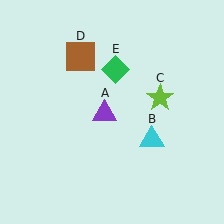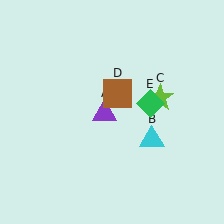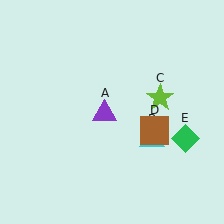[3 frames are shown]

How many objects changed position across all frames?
2 objects changed position: brown square (object D), green diamond (object E).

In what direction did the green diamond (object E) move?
The green diamond (object E) moved down and to the right.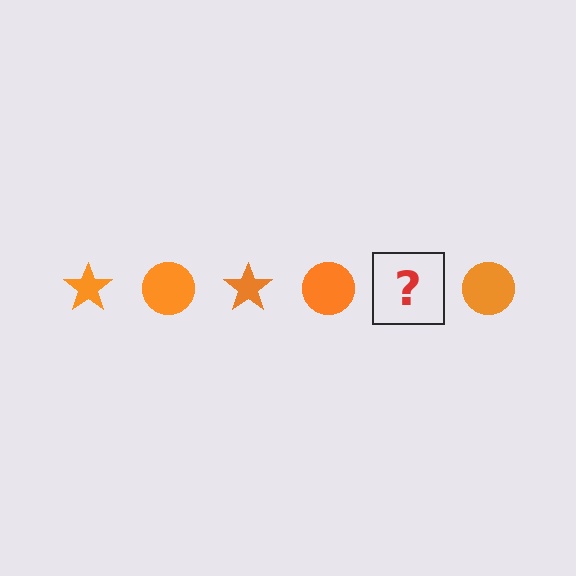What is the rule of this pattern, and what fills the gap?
The rule is that the pattern cycles through star, circle shapes in orange. The gap should be filled with an orange star.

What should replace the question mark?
The question mark should be replaced with an orange star.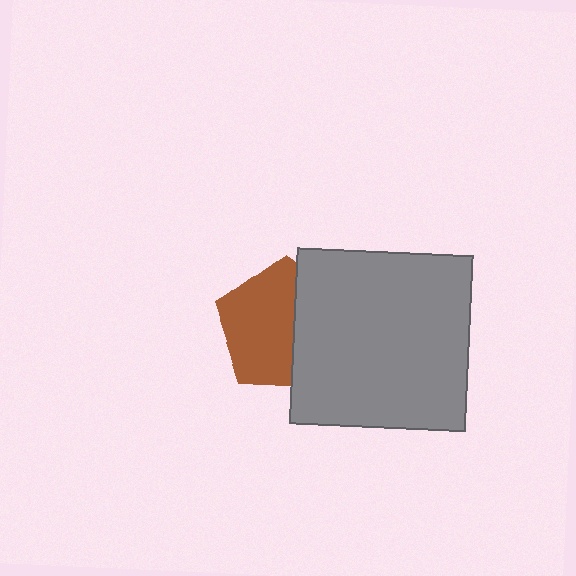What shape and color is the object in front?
The object in front is a gray square.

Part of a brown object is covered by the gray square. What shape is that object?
It is a pentagon.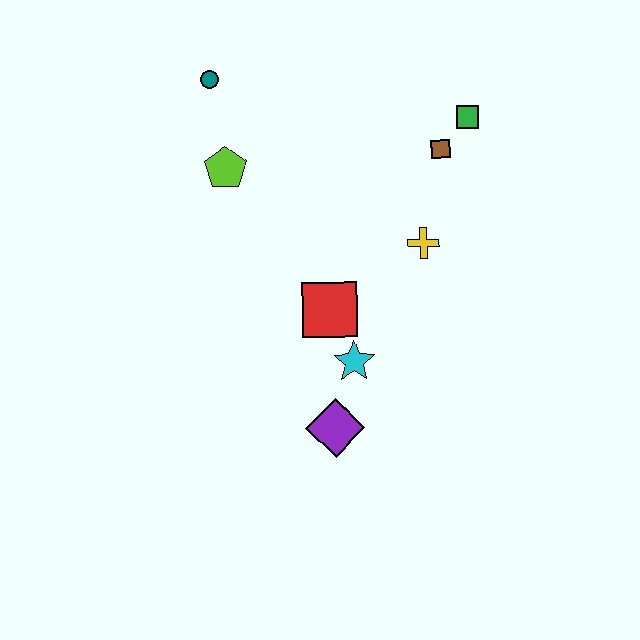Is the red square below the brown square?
Yes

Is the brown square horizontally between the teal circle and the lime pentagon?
No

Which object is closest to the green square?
The brown square is closest to the green square.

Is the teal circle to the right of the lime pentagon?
No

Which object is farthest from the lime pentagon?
The purple diamond is farthest from the lime pentagon.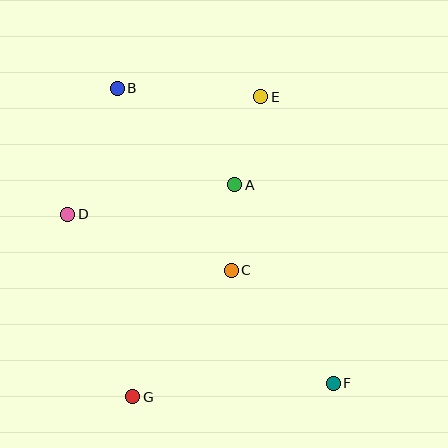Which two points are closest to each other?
Points A and C are closest to each other.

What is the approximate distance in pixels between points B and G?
The distance between B and G is approximately 309 pixels.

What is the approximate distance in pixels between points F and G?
The distance between F and G is approximately 201 pixels.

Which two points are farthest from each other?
Points B and F are farthest from each other.